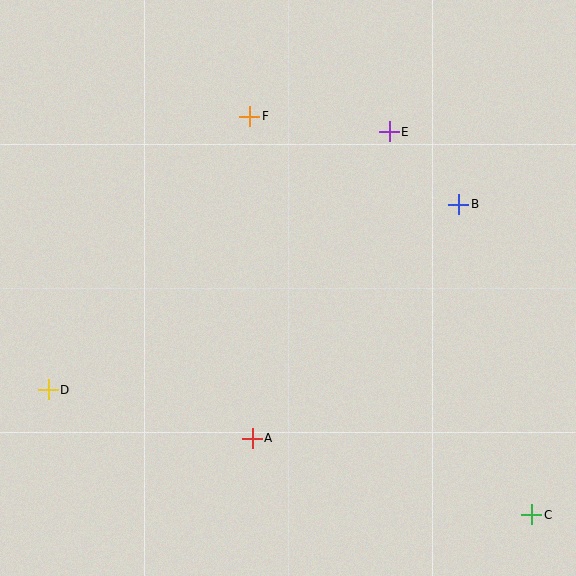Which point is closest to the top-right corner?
Point E is closest to the top-right corner.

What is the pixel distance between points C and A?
The distance between C and A is 290 pixels.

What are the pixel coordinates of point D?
Point D is at (48, 390).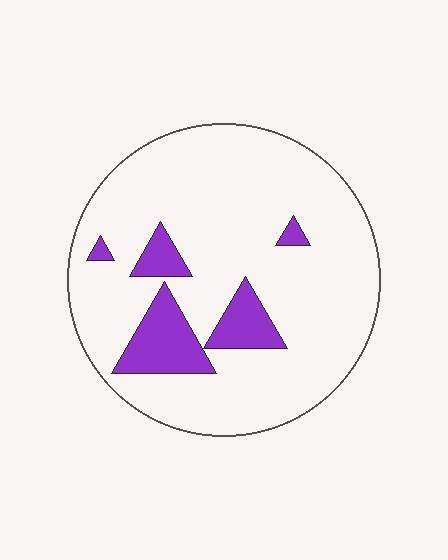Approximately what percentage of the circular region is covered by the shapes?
Approximately 15%.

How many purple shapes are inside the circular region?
5.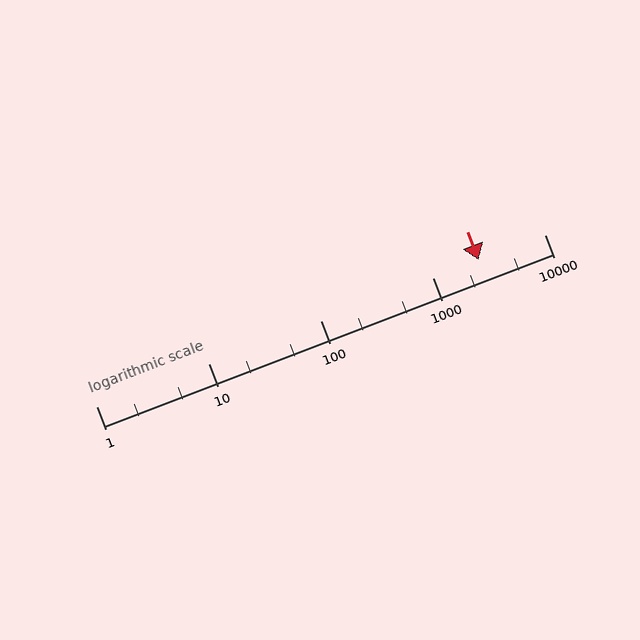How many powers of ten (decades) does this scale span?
The scale spans 4 decades, from 1 to 10000.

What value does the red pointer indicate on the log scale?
The pointer indicates approximately 2600.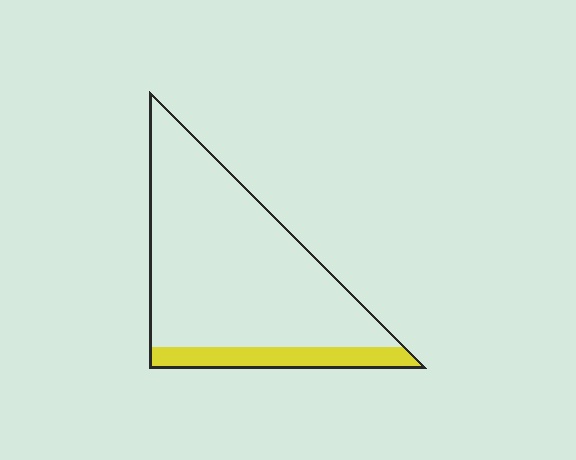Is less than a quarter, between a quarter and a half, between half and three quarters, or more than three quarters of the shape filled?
Less than a quarter.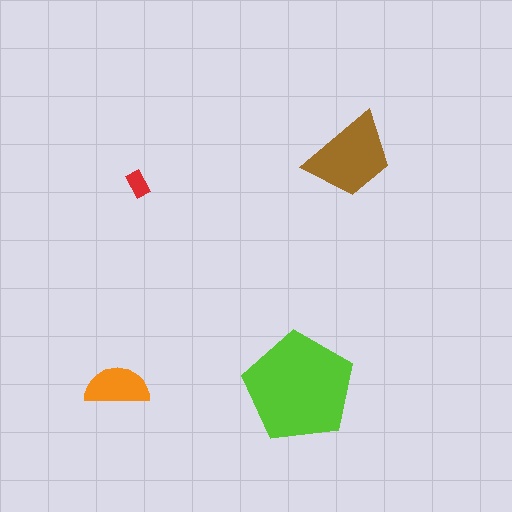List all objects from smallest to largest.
The red rectangle, the orange semicircle, the brown trapezoid, the lime pentagon.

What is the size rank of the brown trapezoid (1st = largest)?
2nd.